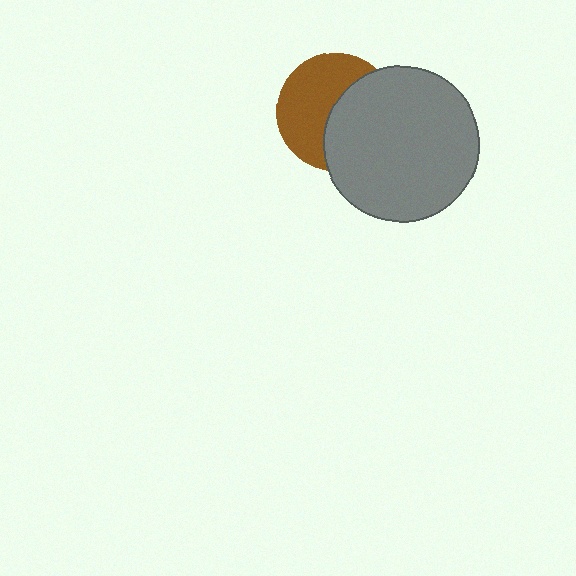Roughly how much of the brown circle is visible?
About half of it is visible (roughly 53%).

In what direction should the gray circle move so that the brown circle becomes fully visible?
The gray circle should move right. That is the shortest direction to clear the overlap and leave the brown circle fully visible.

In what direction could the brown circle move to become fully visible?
The brown circle could move left. That would shift it out from behind the gray circle entirely.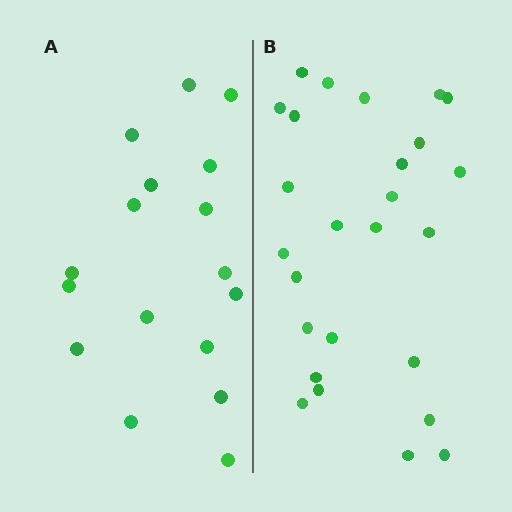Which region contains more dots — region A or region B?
Region B (the right region) has more dots.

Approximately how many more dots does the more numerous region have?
Region B has roughly 8 or so more dots than region A.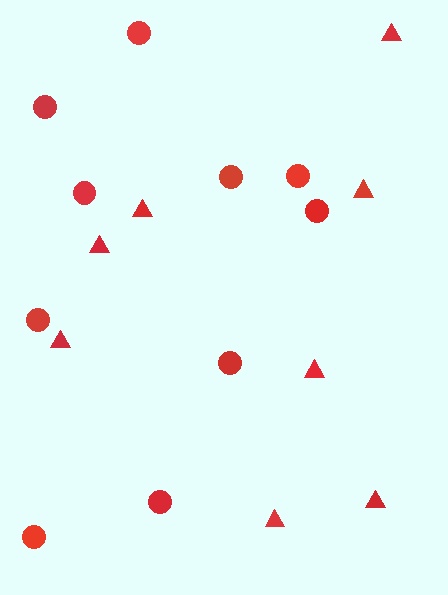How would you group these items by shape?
There are 2 groups: one group of circles (10) and one group of triangles (8).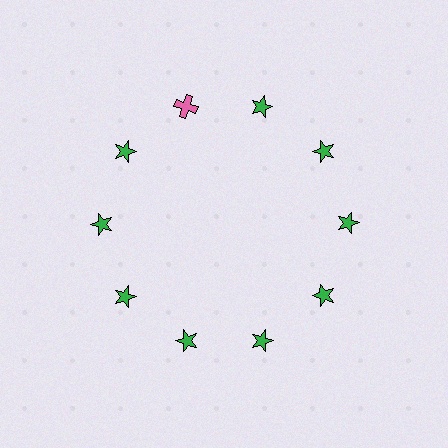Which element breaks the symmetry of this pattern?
The pink cross at roughly the 11 o'clock position breaks the symmetry. All other shapes are green stars.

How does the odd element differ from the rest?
It differs in both color (pink instead of green) and shape (cross instead of star).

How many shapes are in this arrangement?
There are 10 shapes arranged in a ring pattern.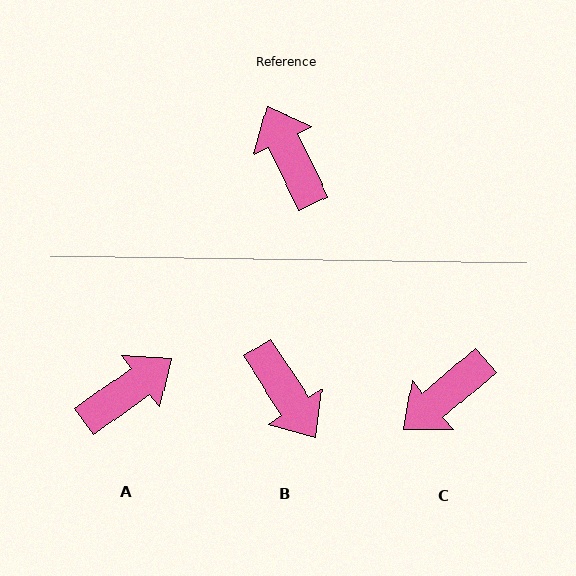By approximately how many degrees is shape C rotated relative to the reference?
Approximately 105 degrees counter-clockwise.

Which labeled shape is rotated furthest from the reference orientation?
B, about 172 degrees away.